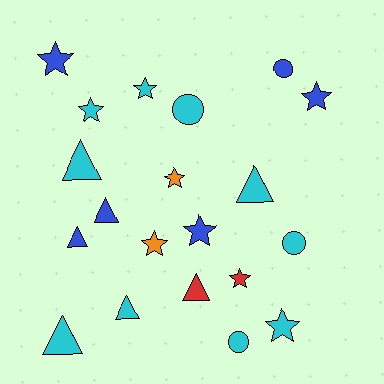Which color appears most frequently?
Cyan, with 10 objects.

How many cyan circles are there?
There are 3 cyan circles.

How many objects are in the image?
There are 20 objects.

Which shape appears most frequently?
Star, with 9 objects.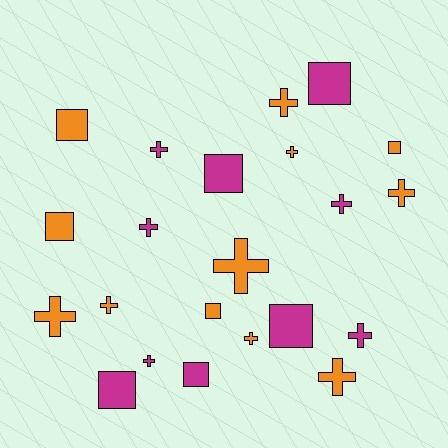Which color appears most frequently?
Orange, with 12 objects.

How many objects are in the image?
There are 22 objects.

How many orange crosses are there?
There are 8 orange crosses.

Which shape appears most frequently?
Cross, with 13 objects.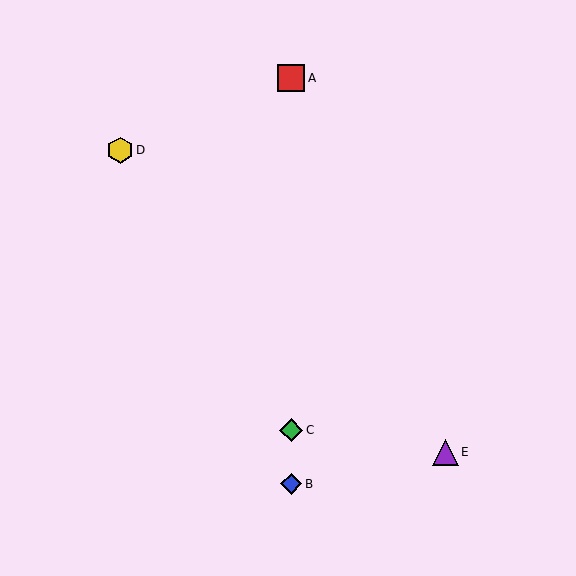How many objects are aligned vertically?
3 objects (A, B, C) are aligned vertically.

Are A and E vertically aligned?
No, A is at x≈291 and E is at x≈445.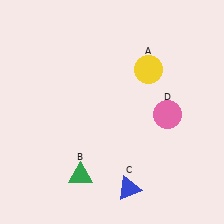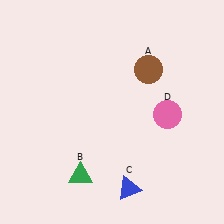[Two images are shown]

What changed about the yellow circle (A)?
In Image 1, A is yellow. In Image 2, it changed to brown.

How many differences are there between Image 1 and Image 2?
There is 1 difference between the two images.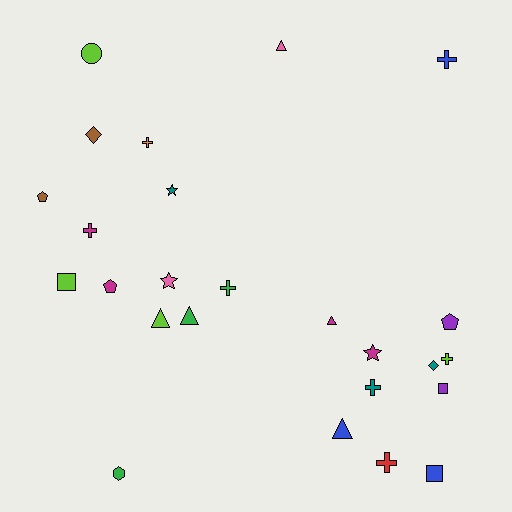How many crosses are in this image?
There are 7 crosses.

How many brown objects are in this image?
There are 2 brown objects.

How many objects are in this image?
There are 25 objects.